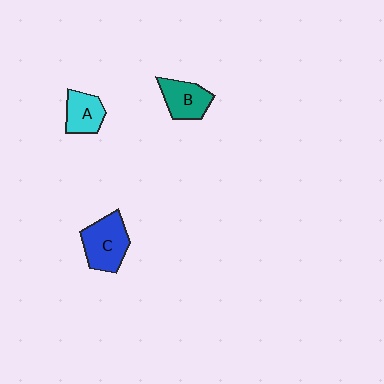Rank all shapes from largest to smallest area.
From largest to smallest: C (blue), B (teal), A (cyan).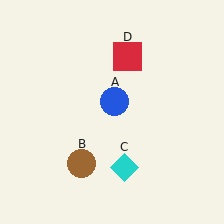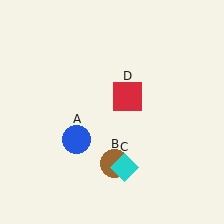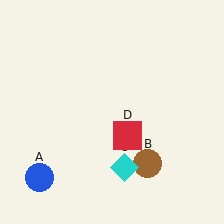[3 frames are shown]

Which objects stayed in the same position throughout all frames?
Cyan diamond (object C) remained stationary.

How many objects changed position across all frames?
3 objects changed position: blue circle (object A), brown circle (object B), red square (object D).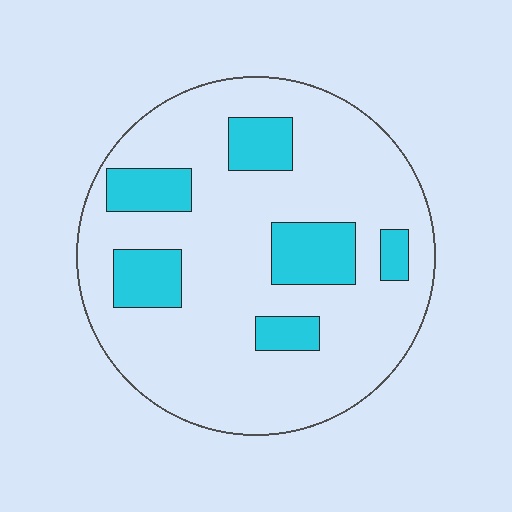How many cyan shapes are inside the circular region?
6.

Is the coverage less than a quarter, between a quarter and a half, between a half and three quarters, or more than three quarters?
Less than a quarter.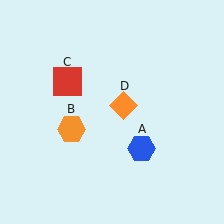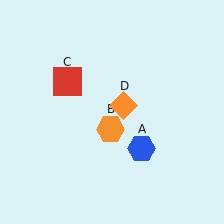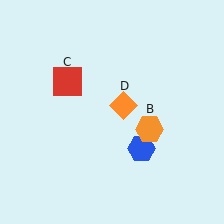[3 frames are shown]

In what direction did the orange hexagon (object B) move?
The orange hexagon (object B) moved right.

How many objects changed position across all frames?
1 object changed position: orange hexagon (object B).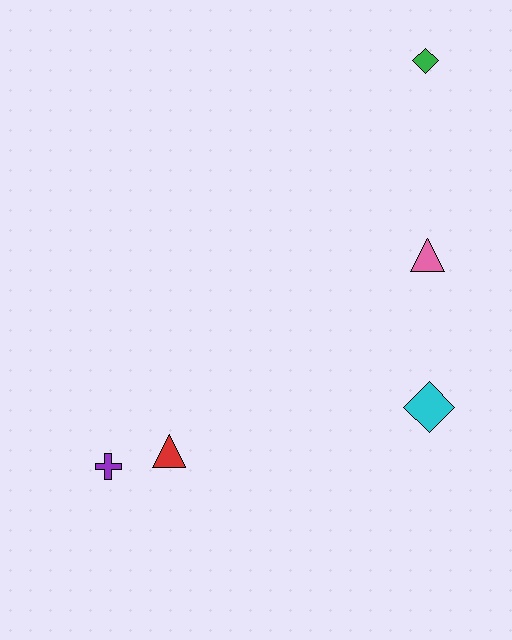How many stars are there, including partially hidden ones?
There are no stars.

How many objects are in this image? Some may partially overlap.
There are 5 objects.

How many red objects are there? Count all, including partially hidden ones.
There is 1 red object.